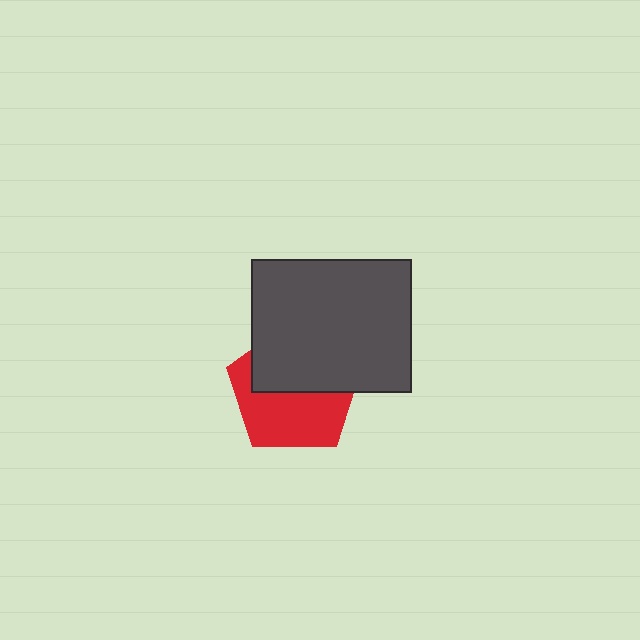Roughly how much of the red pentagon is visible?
About half of it is visible (roughly 52%).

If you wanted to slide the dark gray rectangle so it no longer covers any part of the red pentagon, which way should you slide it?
Slide it up — that is the most direct way to separate the two shapes.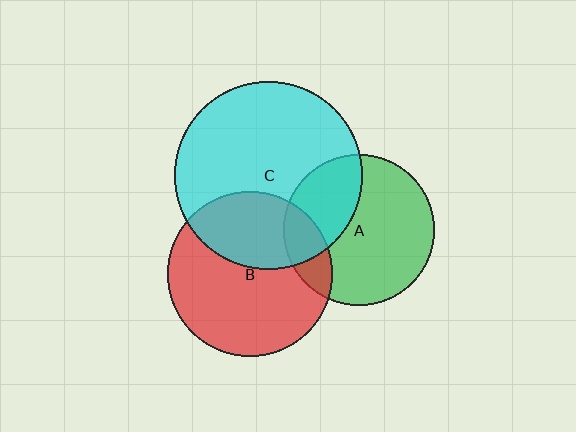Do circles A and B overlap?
Yes.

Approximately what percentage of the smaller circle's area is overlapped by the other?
Approximately 15%.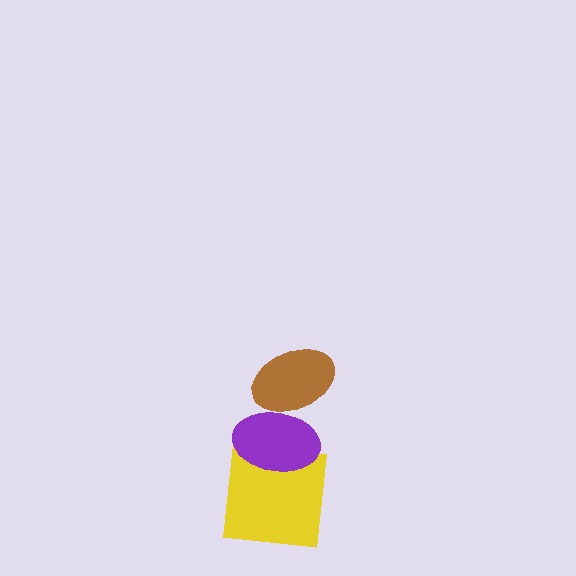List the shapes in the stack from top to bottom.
From top to bottom: the brown ellipse, the purple ellipse, the yellow square.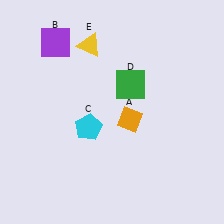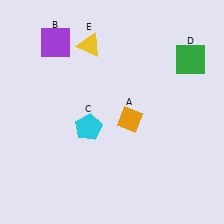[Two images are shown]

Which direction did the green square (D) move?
The green square (D) moved right.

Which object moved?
The green square (D) moved right.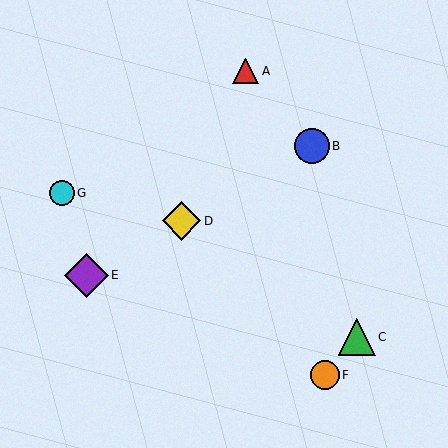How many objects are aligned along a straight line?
3 objects (B, D, E) are aligned along a straight line.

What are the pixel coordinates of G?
Object G is at (62, 193).